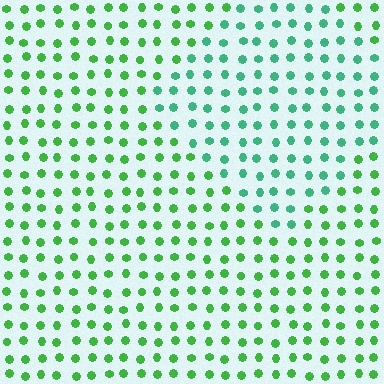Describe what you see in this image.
The image is filled with small green elements in a uniform arrangement. A diamond-shaped region is visible where the elements are tinted to a slightly different hue, forming a subtle color boundary.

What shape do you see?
I see a diamond.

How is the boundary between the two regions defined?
The boundary is defined purely by a slight shift in hue (about 32 degrees). Spacing, size, and orientation are identical on both sides.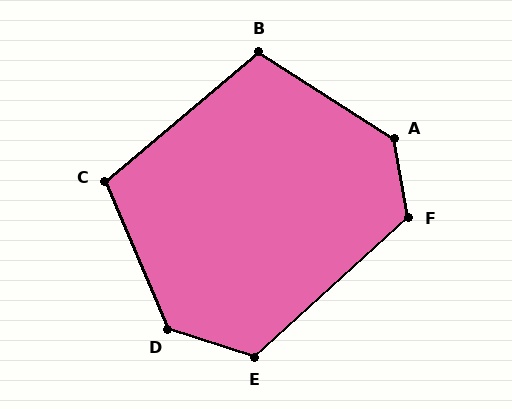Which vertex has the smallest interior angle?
B, at approximately 107 degrees.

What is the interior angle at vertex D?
Approximately 131 degrees (obtuse).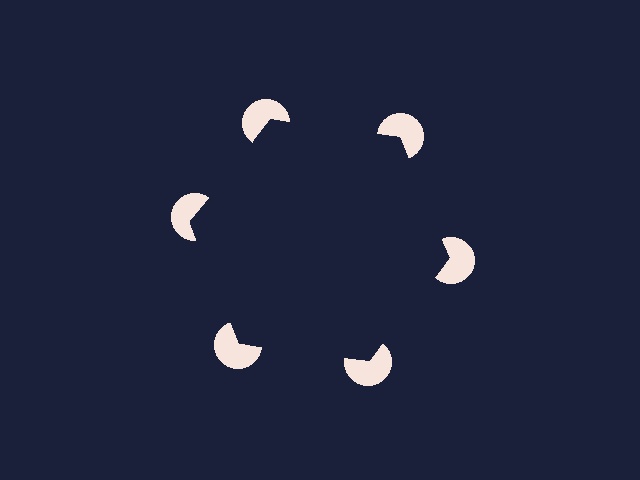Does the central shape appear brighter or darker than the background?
It typically appears slightly darker than the background, even though no actual brightness change is drawn.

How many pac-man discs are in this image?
There are 6 — one at each vertex of the illusory hexagon.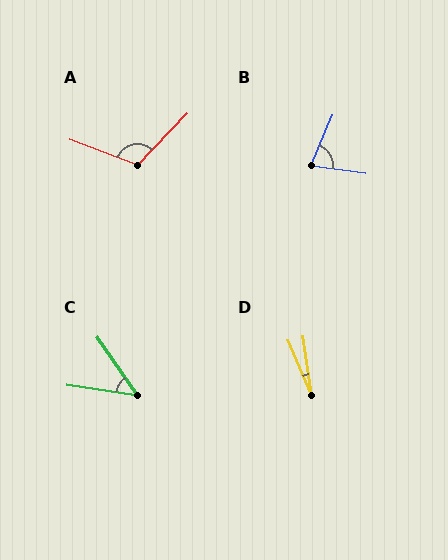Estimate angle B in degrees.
Approximately 75 degrees.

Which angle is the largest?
A, at approximately 113 degrees.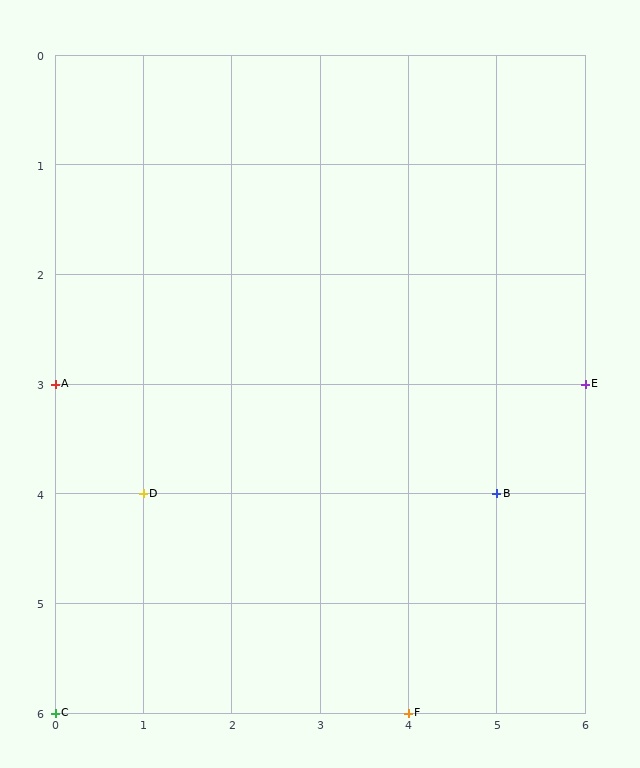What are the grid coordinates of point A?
Point A is at grid coordinates (0, 3).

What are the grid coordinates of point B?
Point B is at grid coordinates (5, 4).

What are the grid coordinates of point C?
Point C is at grid coordinates (0, 6).